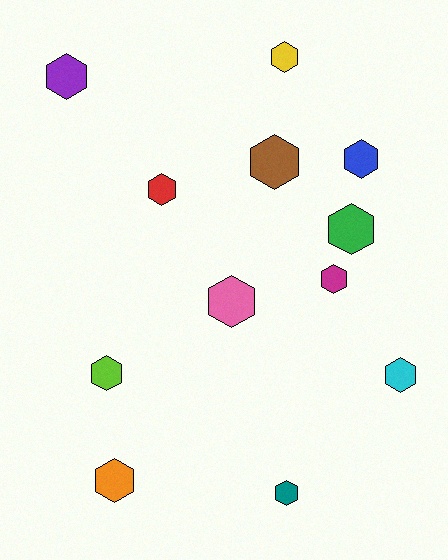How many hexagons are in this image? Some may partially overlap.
There are 12 hexagons.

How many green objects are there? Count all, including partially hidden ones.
There is 1 green object.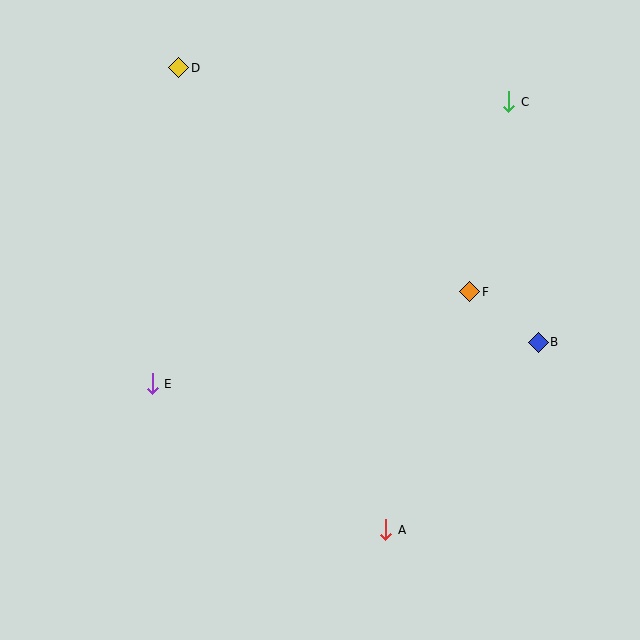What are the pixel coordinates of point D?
Point D is at (179, 68).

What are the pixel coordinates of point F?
Point F is at (470, 292).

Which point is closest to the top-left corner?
Point D is closest to the top-left corner.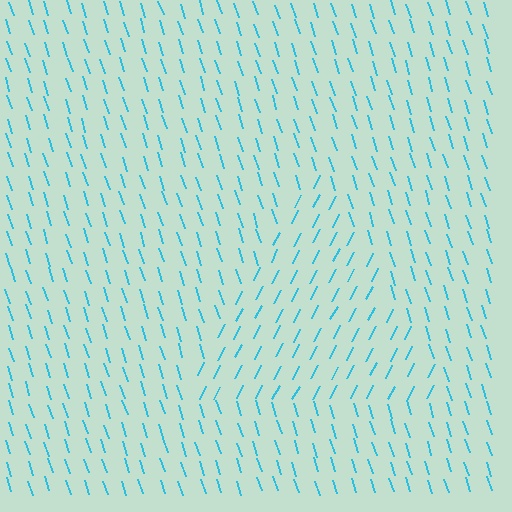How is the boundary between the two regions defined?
The boundary is defined purely by a change in line orientation (approximately 45 degrees difference). All lines are the same color and thickness.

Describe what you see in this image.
The image is filled with small cyan line segments. A triangle region in the image has lines oriented differently from the surrounding lines, creating a visible texture boundary.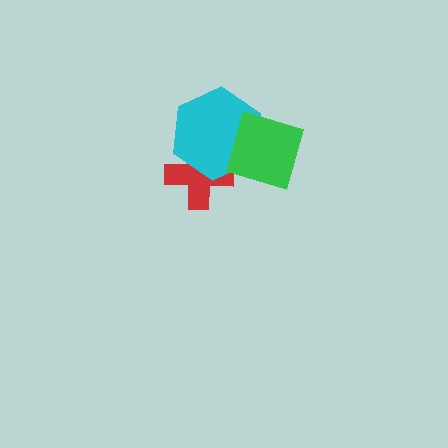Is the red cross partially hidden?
Yes, it is partially covered by another shape.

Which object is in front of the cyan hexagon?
The green diamond is in front of the cyan hexagon.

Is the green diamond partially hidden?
No, no other shape covers it.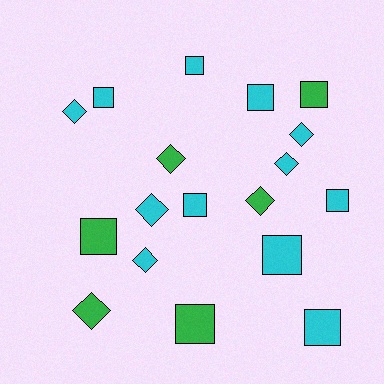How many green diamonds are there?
There are 3 green diamonds.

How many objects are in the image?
There are 18 objects.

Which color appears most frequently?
Cyan, with 12 objects.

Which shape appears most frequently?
Square, with 10 objects.